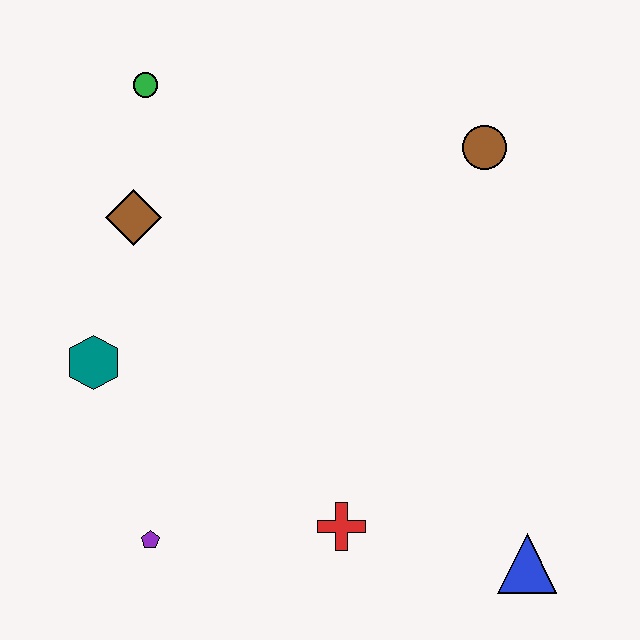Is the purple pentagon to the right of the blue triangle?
No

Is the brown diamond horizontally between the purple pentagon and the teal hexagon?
Yes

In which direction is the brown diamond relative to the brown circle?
The brown diamond is to the left of the brown circle.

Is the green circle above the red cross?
Yes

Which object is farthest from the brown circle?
The purple pentagon is farthest from the brown circle.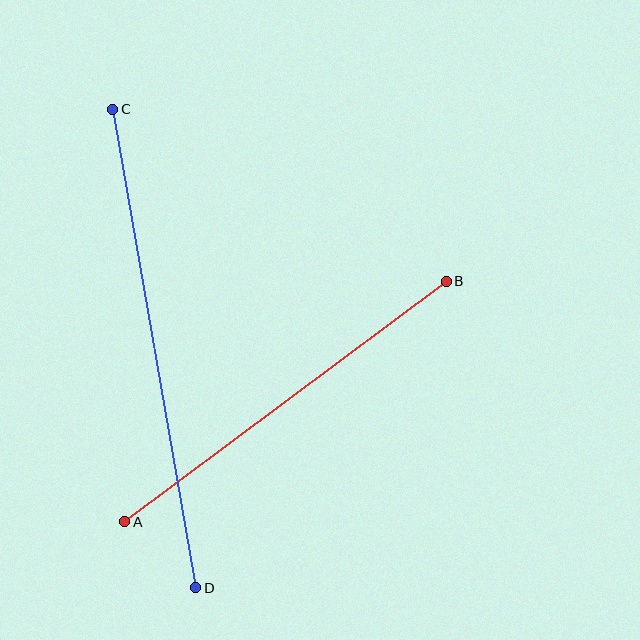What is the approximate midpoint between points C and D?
The midpoint is at approximately (154, 349) pixels.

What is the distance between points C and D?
The distance is approximately 486 pixels.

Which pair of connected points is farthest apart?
Points C and D are farthest apart.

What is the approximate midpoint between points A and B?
The midpoint is at approximately (286, 402) pixels.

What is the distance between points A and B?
The distance is approximately 402 pixels.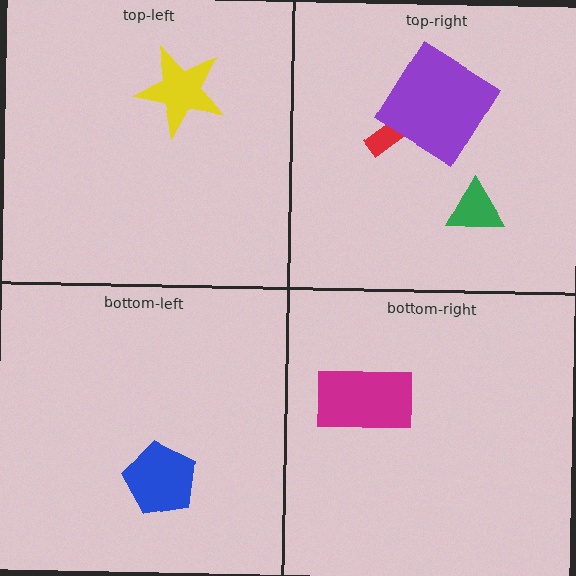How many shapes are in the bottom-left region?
1.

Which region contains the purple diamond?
The top-right region.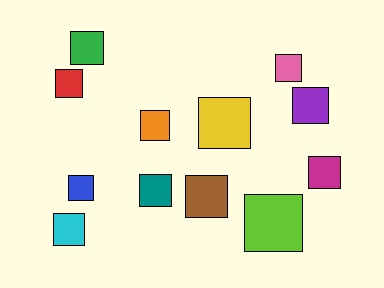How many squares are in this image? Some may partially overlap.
There are 12 squares.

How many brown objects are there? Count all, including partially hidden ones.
There is 1 brown object.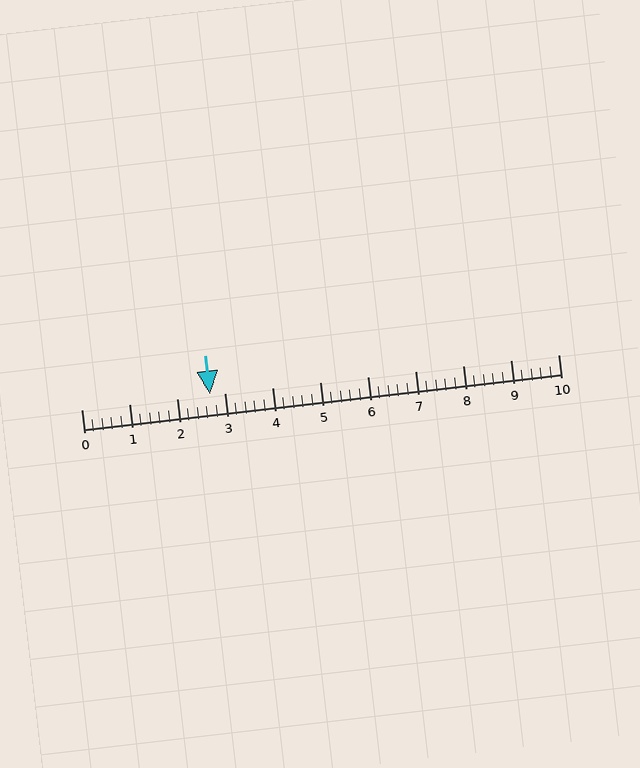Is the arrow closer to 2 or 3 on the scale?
The arrow is closer to 3.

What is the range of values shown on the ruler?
The ruler shows values from 0 to 10.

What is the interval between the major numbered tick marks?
The major tick marks are spaced 1 units apart.